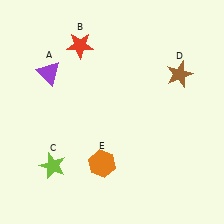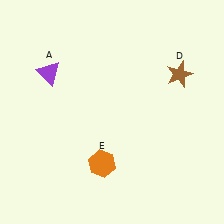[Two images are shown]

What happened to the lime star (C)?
The lime star (C) was removed in Image 2. It was in the bottom-left area of Image 1.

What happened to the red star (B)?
The red star (B) was removed in Image 2. It was in the top-left area of Image 1.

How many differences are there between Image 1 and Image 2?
There are 2 differences between the two images.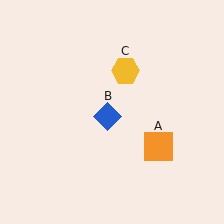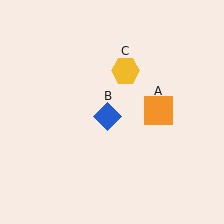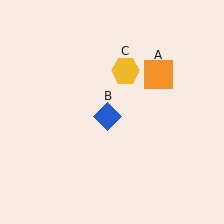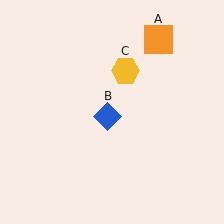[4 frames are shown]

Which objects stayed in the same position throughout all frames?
Blue diamond (object B) and yellow hexagon (object C) remained stationary.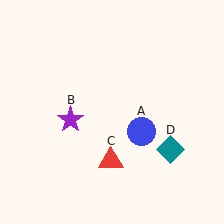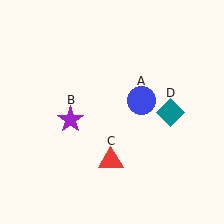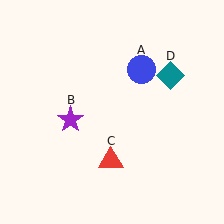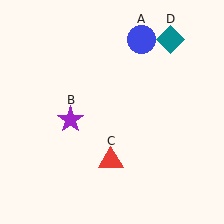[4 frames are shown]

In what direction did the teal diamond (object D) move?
The teal diamond (object D) moved up.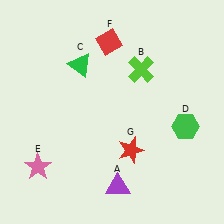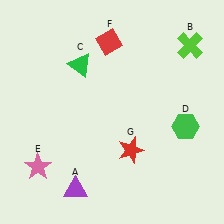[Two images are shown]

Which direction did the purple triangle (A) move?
The purple triangle (A) moved left.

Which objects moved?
The objects that moved are: the purple triangle (A), the lime cross (B).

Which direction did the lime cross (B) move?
The lime cross (B) moved right.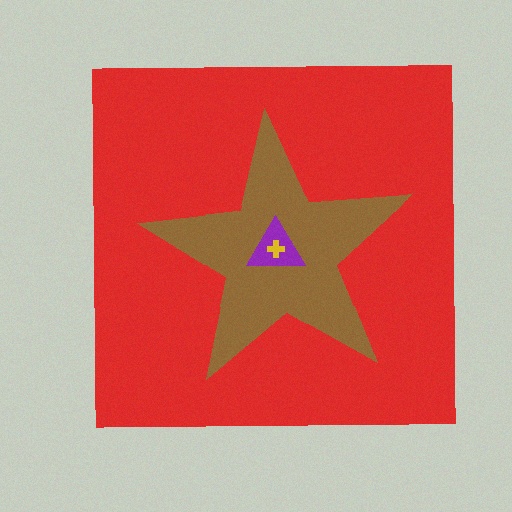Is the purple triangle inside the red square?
Yes.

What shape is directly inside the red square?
The brown star.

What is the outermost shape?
The red square.